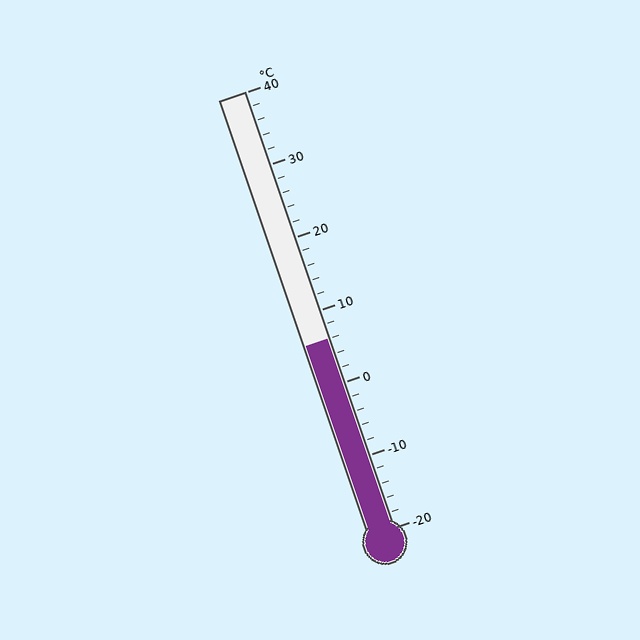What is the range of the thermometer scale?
The thermometer scale ranges from -20°C to 40°C.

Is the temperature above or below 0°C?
The temperature is above 0°C.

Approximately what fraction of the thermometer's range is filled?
The thermometer is filled to approximately 45% of its range.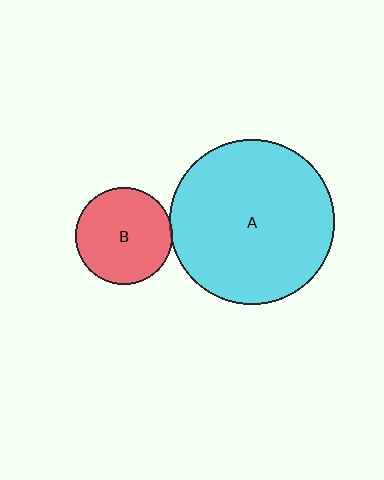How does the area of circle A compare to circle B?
Approximately 2.8 times.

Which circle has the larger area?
Circle A (cyan).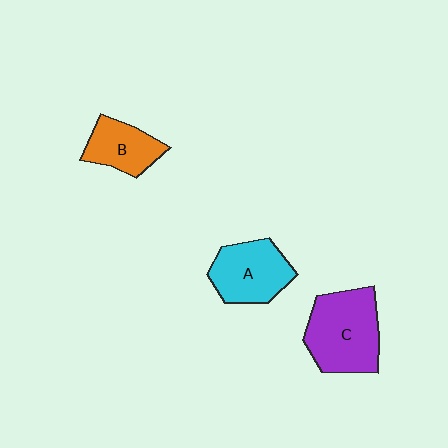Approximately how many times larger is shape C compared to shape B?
Approximately 1.7 times.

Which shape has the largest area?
Shape C (purple).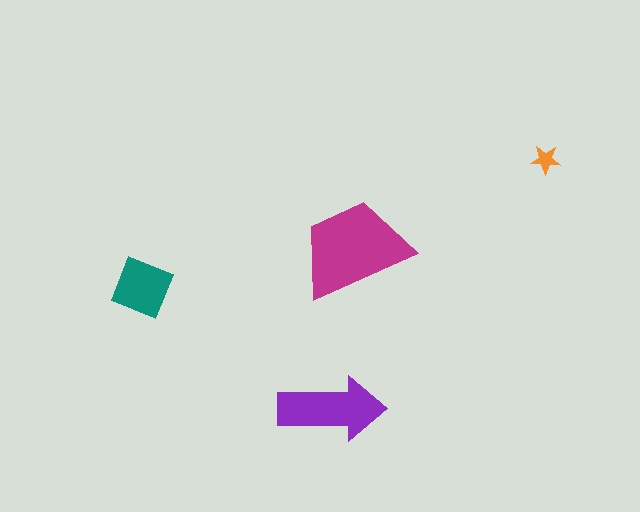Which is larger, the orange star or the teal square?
The teal square.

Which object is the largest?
The magenta trapezoid.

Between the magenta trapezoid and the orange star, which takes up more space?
The magenta trapezoid.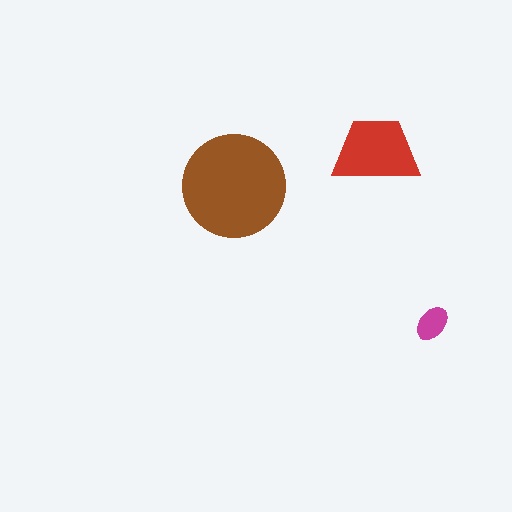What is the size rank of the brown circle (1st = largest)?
1st.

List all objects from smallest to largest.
The magenta ellipse, the red trapezoid, the brown circle.